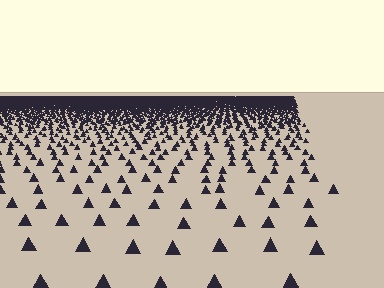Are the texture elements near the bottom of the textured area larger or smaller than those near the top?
Larger. Near the bottom, elements are closer to the viewer and appear at a bigger on-screen size.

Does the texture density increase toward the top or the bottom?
Density increases toward the top.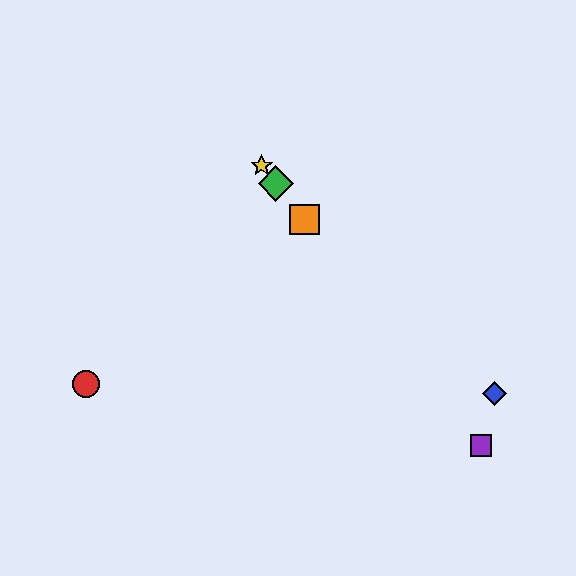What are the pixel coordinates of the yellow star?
The yellow star is at (262, 165).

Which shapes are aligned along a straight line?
The green diamond, the yellow star, the purple square, the orange square are aligned along a straight line.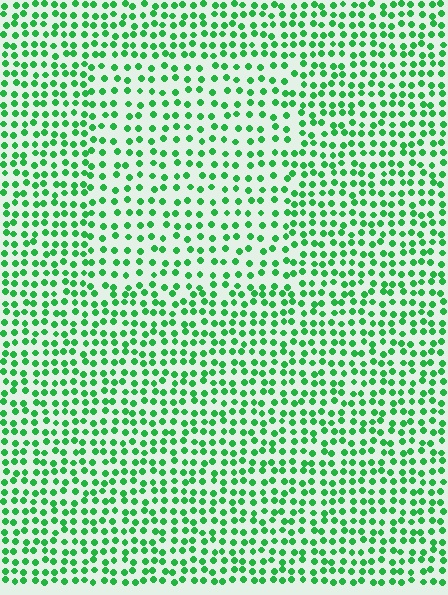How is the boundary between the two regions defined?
The boundary is defined by a change in element density (approximately 1.5x ratio). All elements are the same color, size, and shape.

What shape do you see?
I see a rectangle.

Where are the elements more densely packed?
The elements are more densely packed outside the rectangle boundary.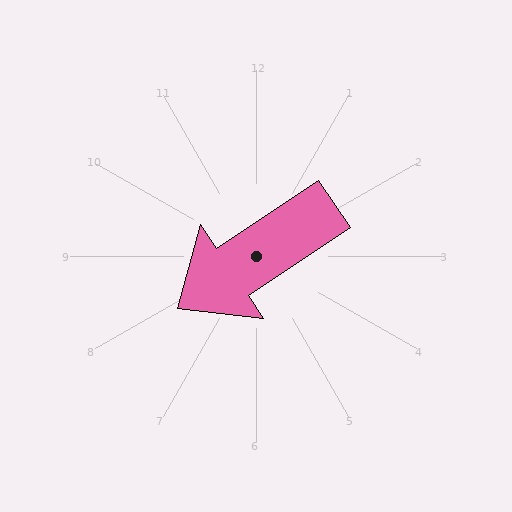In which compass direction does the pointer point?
Southwest.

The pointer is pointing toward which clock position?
Roughly 8 o'clock.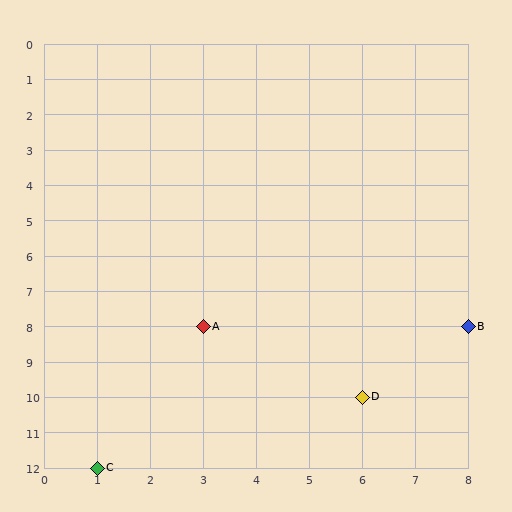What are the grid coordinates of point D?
Point D is at grid coordinates (6, 10).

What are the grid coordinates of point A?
Point A is at grid coordinates (3, 8).